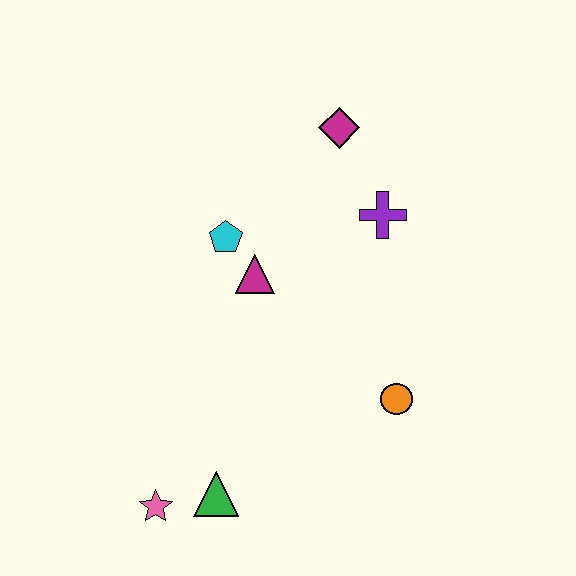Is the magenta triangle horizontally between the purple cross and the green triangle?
Yes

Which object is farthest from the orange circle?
The magenta diamond is farthest from the orange circle.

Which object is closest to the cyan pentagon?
The magenta triangle is closest to the cyan pentagon.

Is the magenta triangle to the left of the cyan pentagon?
No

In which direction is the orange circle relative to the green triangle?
The orange circle is to the right of the green triangle.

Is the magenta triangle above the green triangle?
Yes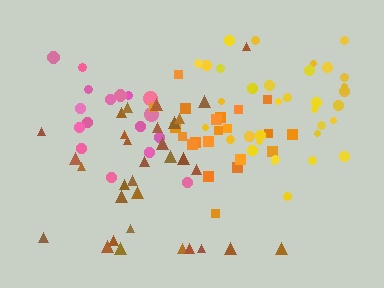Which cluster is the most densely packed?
Orange.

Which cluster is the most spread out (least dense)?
Brown.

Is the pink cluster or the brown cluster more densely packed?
Pink.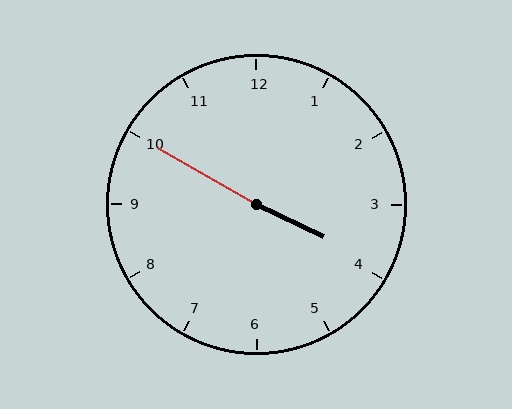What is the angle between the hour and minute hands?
Approximately 175 degrees.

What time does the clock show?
3:50.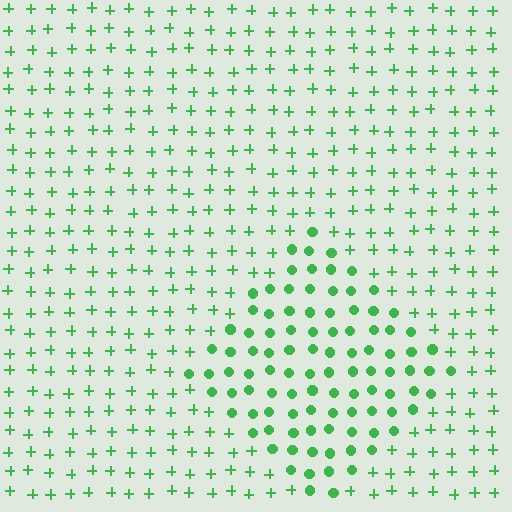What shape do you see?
I see a diamond.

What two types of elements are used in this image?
The image uses circles inside the diamond region and plus signs outside it.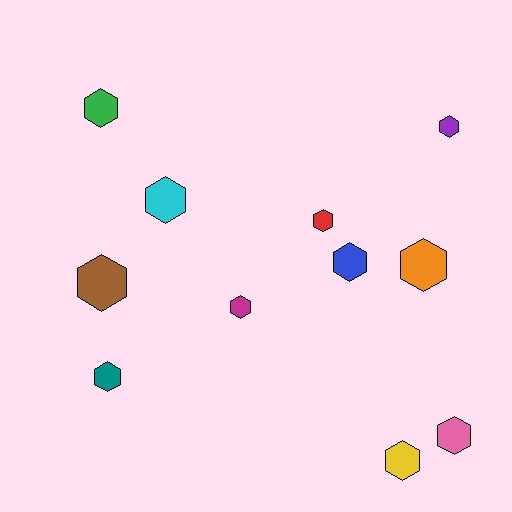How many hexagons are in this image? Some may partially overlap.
There are 11 hexagons.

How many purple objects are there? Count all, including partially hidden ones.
There is 1 purple object.